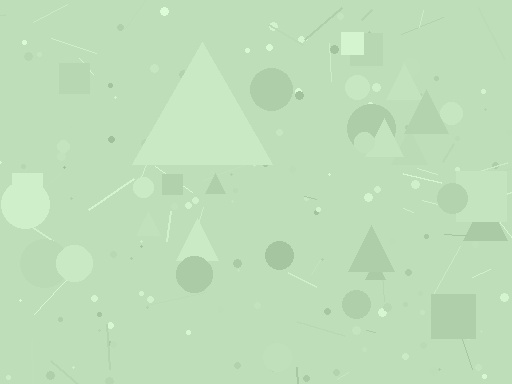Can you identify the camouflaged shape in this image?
The camouflaged shape is a triangle.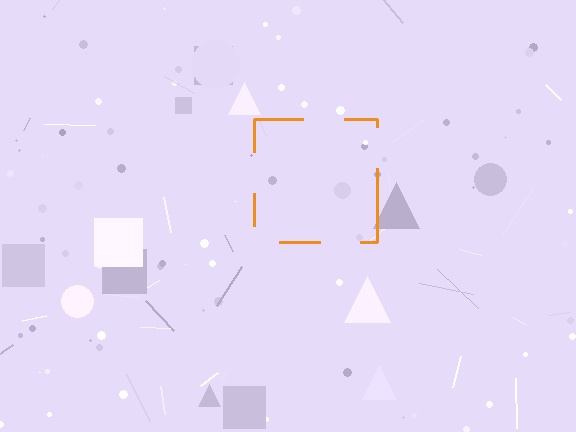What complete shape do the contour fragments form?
The contour fragments form a square.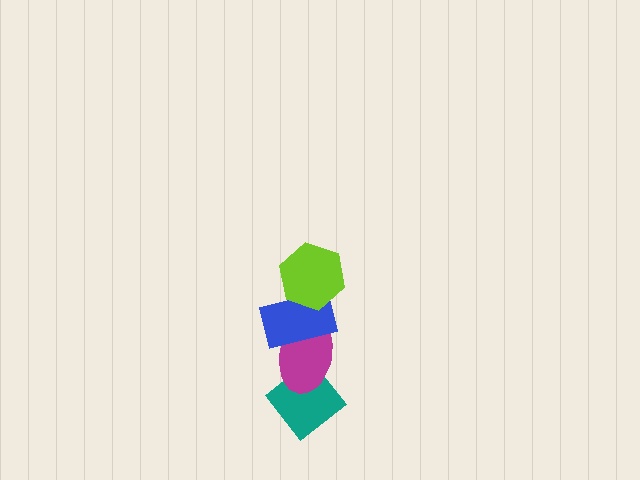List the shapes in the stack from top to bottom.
From top to bottom: the lime hexagon, the blue rectangle, the magenta ellipse, the teal diamond.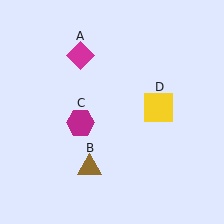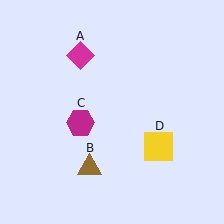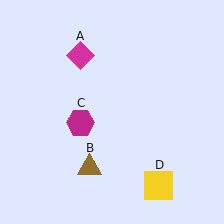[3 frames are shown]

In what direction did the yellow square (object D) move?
The yellow square (object D) moved down.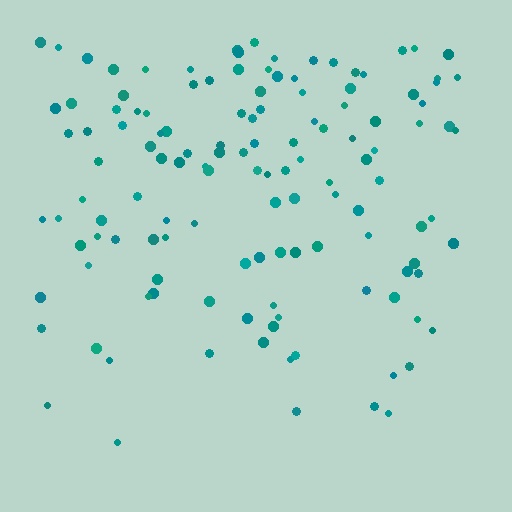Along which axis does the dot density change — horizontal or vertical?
Vertical.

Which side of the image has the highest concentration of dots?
The top.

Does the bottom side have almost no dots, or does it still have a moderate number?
Still a moderate number, just noticeably fewer than the top.